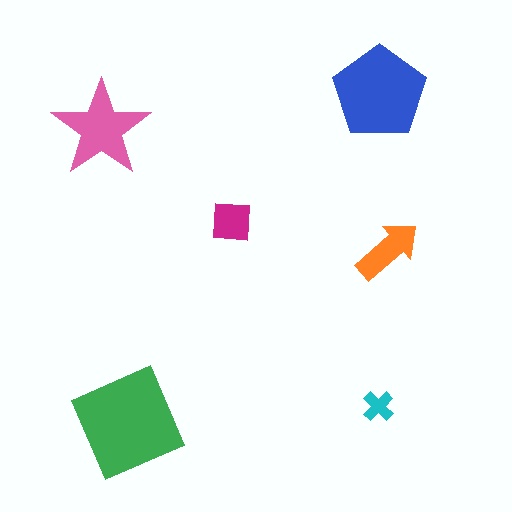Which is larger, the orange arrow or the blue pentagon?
The blue pentagon.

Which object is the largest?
The green square.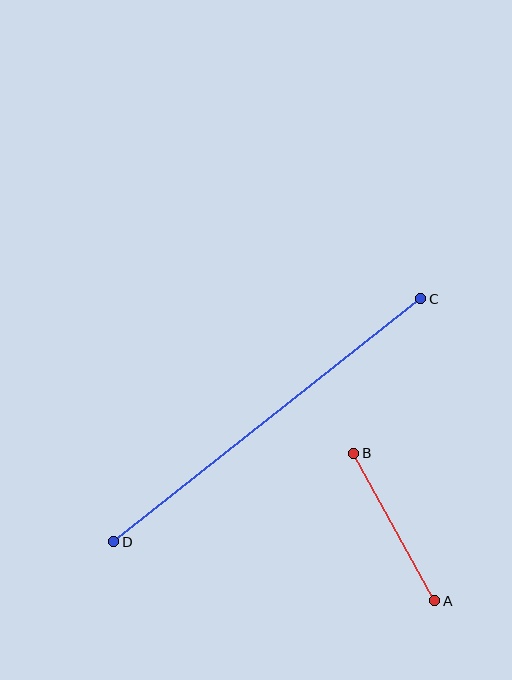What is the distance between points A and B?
The distance is approximately 168 pixels.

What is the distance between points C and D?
The distance is approximately 391 pixels.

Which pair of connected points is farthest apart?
Points C and D are farthest apart.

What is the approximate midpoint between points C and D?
The midpoint is at approximately (267, 420) pixels.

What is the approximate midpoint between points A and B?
The midpoint is at approximately (394, 527) pixels.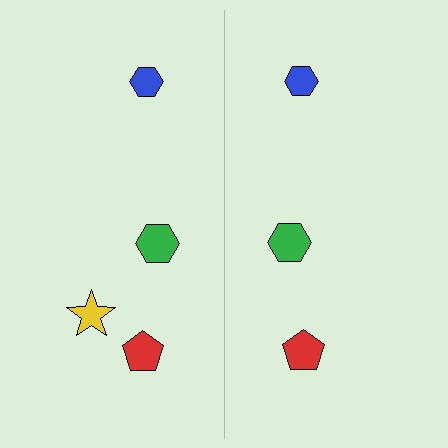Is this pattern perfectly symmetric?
No, the pattern is not perfectly symmetric. A yellow star is missing from the right side.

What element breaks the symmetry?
A yellow star is missing from the right side.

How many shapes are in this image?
There are 7 shapes in this image.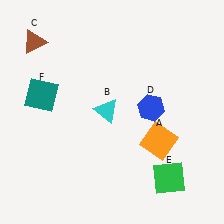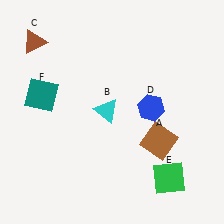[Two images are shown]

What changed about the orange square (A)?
In Image 1, A is orange. In Image 2, it changed to brown.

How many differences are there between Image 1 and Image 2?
There is 1 difference between the two images.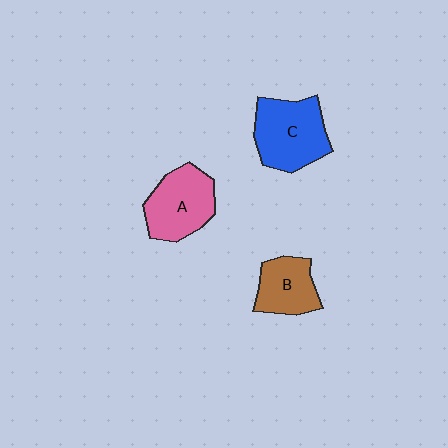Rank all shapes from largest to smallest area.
From largest to smallest: C (blue), A (pink), B (brown).